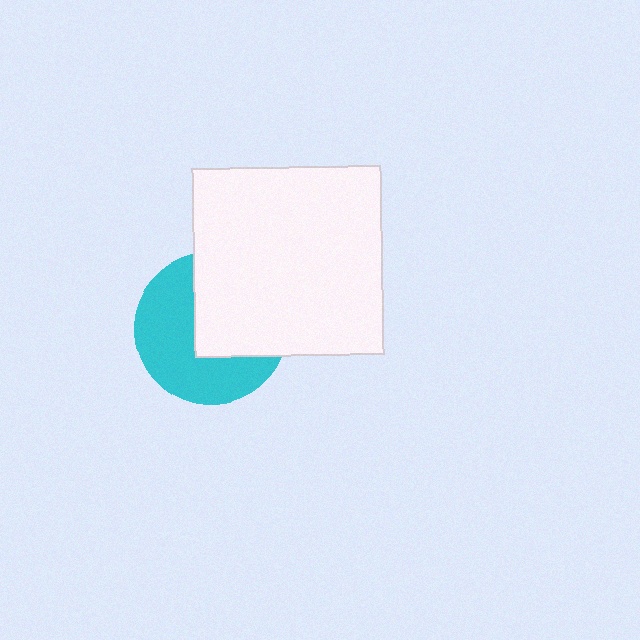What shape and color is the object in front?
The object in front is a white square.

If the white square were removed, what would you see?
You would see the complete cyan circle.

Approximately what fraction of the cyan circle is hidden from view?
Roughly 47% of the cyan circle is hidden behind the white square.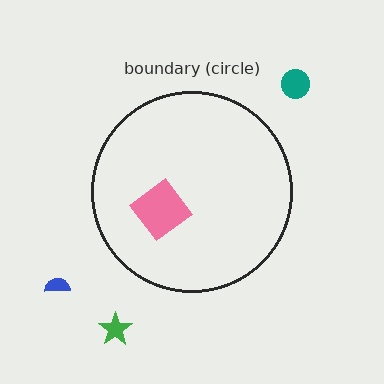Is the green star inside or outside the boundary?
Outside.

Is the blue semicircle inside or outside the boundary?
Outside.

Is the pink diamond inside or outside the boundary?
Inside.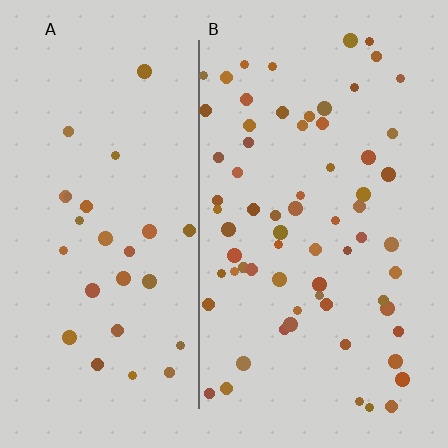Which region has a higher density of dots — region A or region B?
B (the right).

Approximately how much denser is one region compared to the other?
Approximately 2.4× — region B over region A.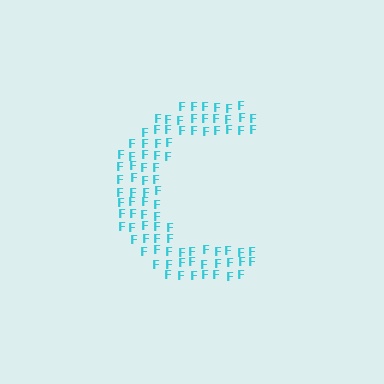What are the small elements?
The small elements are letter F's.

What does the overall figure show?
The overall figure shows the letter C.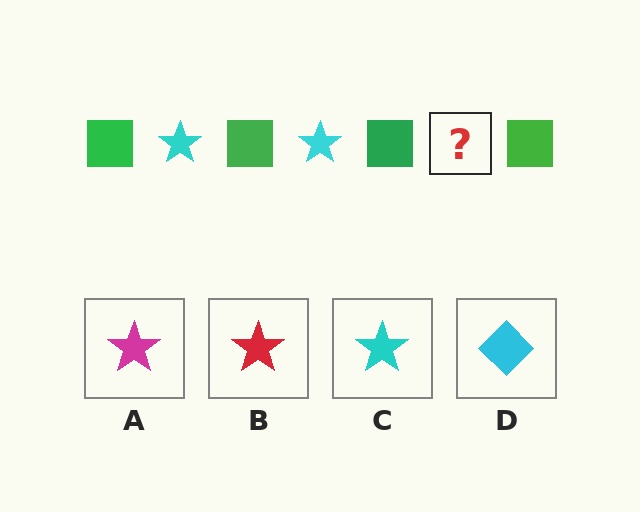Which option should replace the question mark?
Option C.